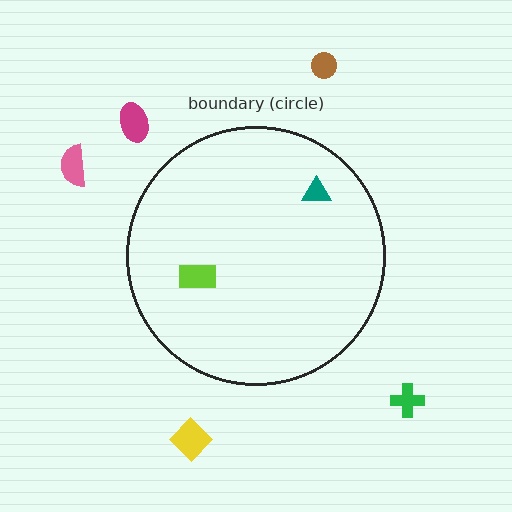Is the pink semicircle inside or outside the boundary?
Outside.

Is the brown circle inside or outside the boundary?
Outside.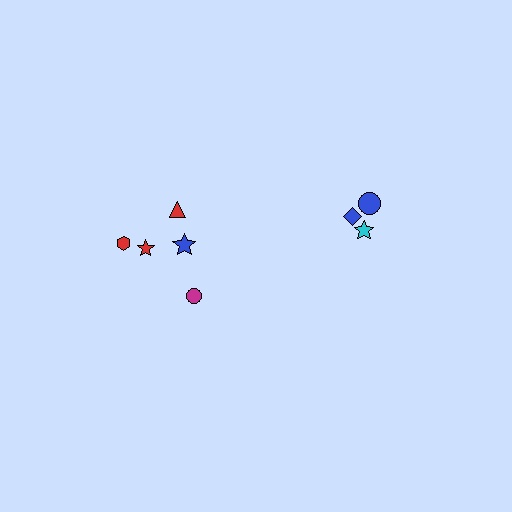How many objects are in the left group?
There are 5 objects.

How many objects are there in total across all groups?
There are 8 objects.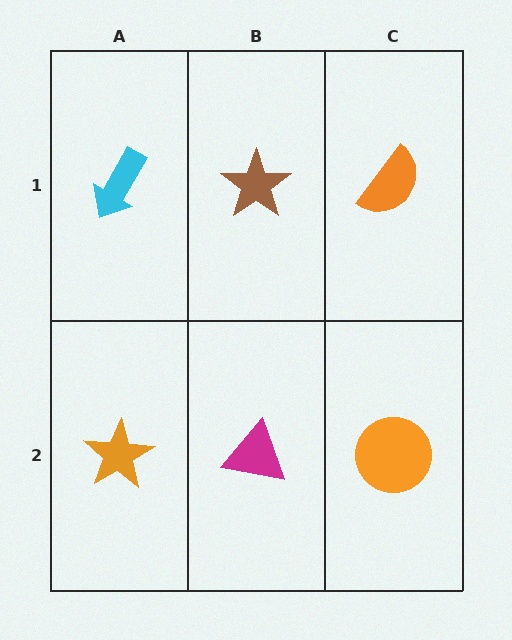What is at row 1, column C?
An orange semicircle.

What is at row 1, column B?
A brown star.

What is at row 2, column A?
An orange star.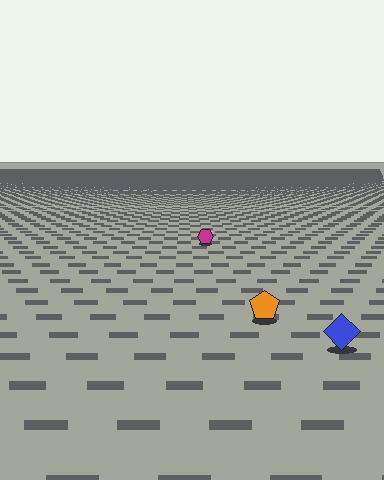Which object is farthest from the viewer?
The magenta hexagon is farthest from the viewer. It appears smaller and the ground texture around it is denser.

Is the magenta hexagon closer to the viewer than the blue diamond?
No. The blue diamond is closer — you can tell from the texture gradient: the ground texture is coarser near it.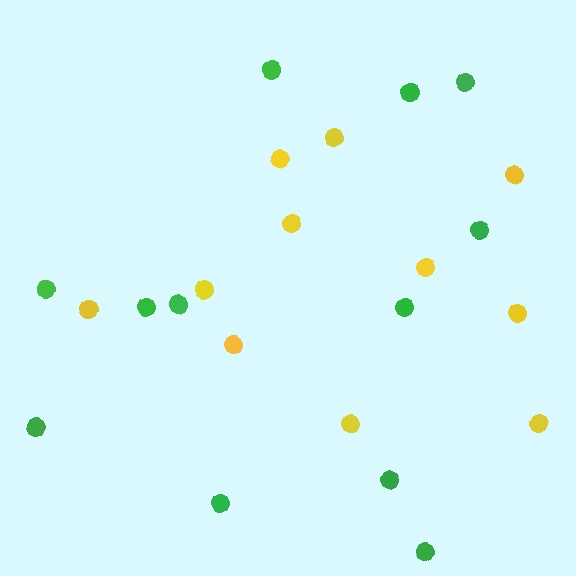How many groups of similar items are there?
There are 2 groups: one group of yellow circles (11) and one group of green circles (12).